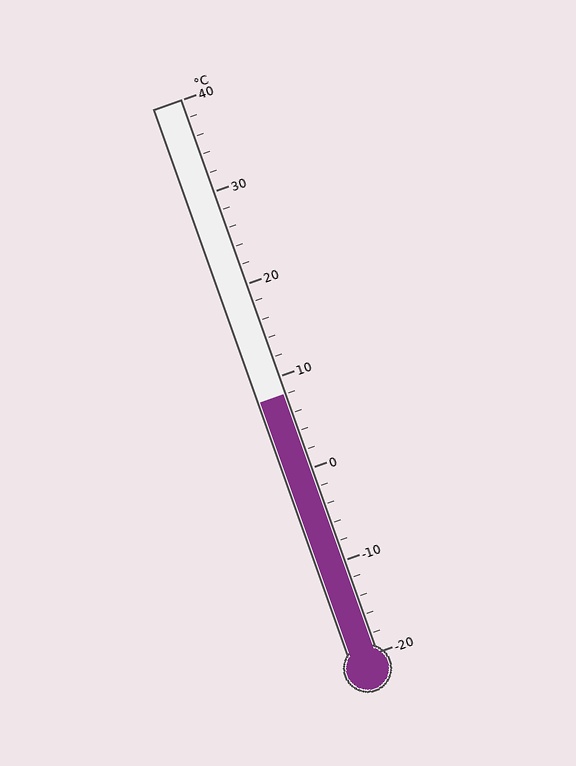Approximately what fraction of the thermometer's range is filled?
The thermometer is filled to approximately 45% of its range.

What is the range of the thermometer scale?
The thermometer scale ranges from -20°C to 40°C.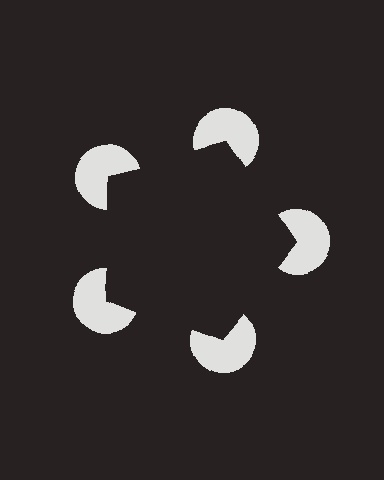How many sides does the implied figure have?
5 sides.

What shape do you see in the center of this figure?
An illusory pentagon — its edges are inferred from the aligned wedge cuts in the pac-man discs, not physically drawn.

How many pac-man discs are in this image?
There are 5 — one at each vertex of the illusory pentagon.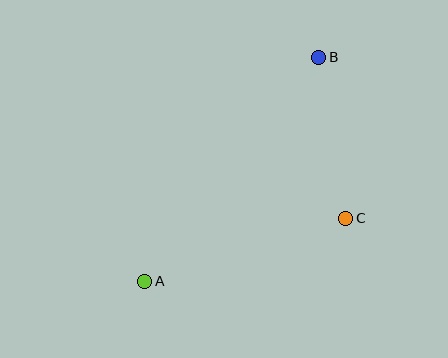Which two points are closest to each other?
Points B and C are closest to each other.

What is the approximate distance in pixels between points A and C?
The distance between A and C is approximately 211 pixels.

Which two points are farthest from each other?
Points A and B are farthest from each other.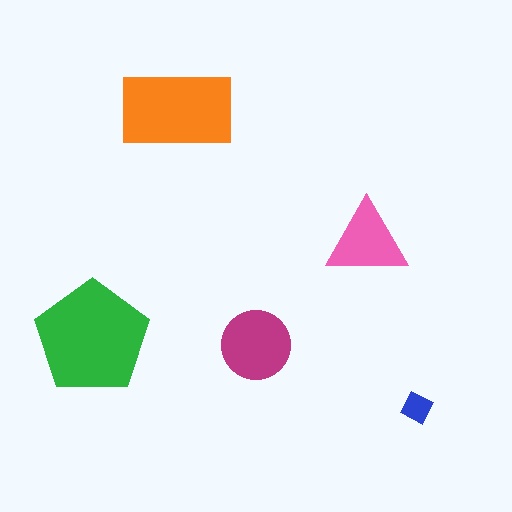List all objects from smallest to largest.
The blue diamond, the pink triangle, the magenta circle, the orange rectangle, the green pentagon.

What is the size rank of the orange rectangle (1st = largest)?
2nd.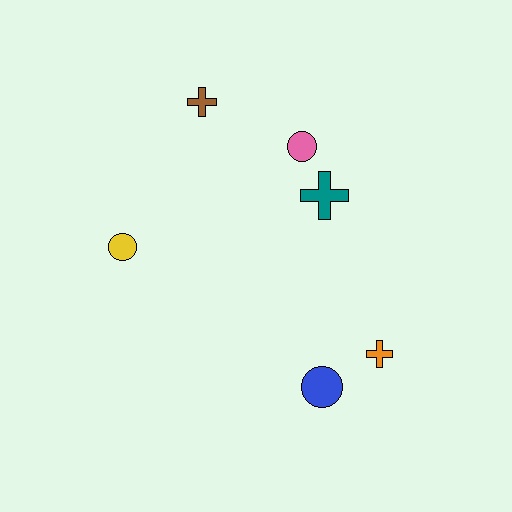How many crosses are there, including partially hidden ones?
There are 3 crosses.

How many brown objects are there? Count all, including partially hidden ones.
There is 1 brown object.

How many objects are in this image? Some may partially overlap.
There are 6 objects.